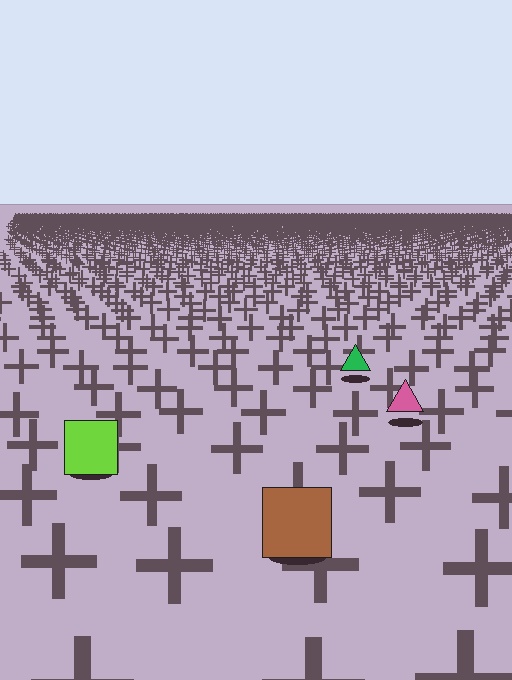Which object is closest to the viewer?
The brown square is closest. The texture marks near it are larger and more spread out.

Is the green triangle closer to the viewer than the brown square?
No. The brown square is closer — you can tell from the texture gradient: the ground texture is coarser near it.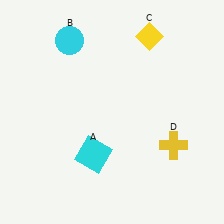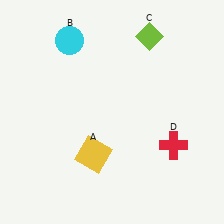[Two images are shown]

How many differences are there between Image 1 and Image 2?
There are 3 differences between the two images.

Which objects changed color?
A changed from cyan to yellow. C changed from yellow to lime. D changed from yellow to red.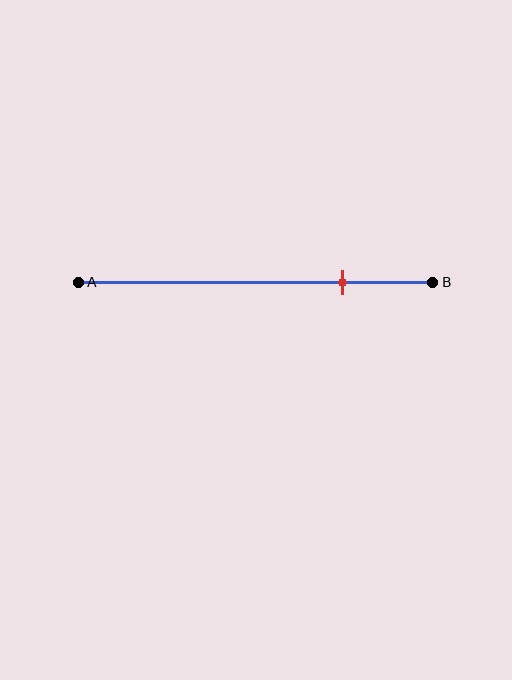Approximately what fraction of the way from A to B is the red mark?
The red mark is approximately 75% of the way from A to B.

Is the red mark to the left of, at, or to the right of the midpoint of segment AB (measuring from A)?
The red mark is to the right of the midpoint of segment AB.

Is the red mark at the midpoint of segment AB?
No, the mark is at about 75% from A, not at the 50% midpoint.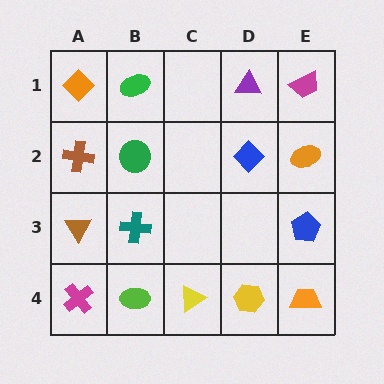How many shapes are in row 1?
4 shapes.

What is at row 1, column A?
An orange diamond.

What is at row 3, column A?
A brown triangle.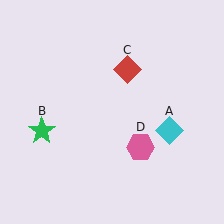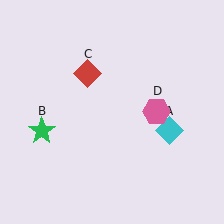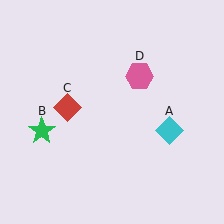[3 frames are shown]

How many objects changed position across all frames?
2 objects changed position: red diamond (object C), pink hexagon (object D).